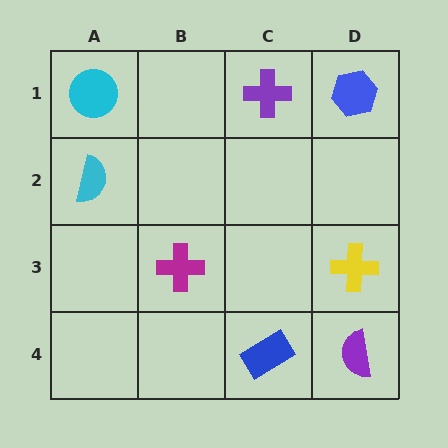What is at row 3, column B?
A magenta cross.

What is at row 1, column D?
A blue hexagon.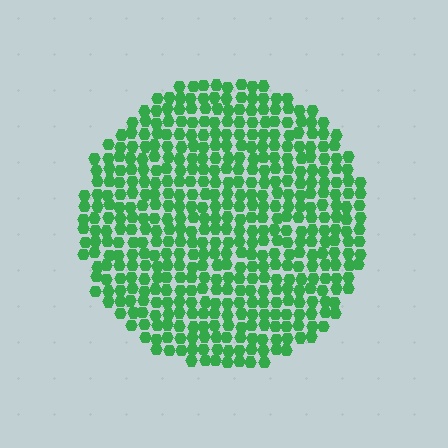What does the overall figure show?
The overall figure shows a circle.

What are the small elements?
The small elements are hexagons.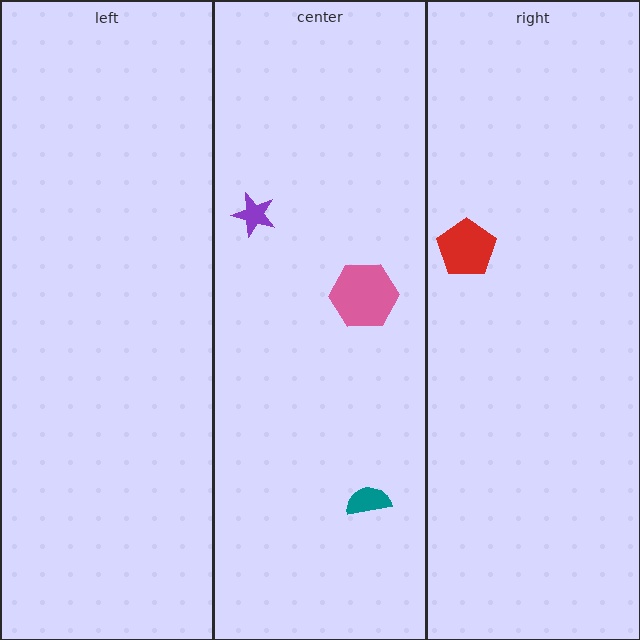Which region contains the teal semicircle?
The center region.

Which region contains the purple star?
The center region.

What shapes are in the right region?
The red pentagon.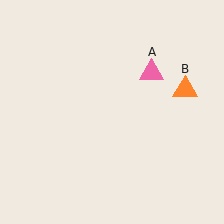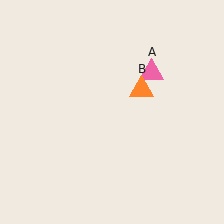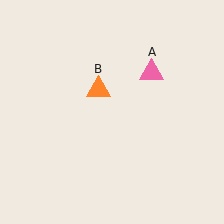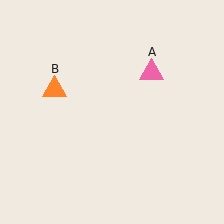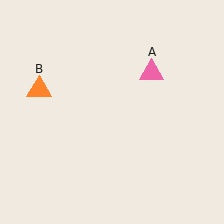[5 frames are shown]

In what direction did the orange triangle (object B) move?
The orange triangle (object B) moved left.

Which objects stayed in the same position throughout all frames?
Pink triangle (object A) remained stationary.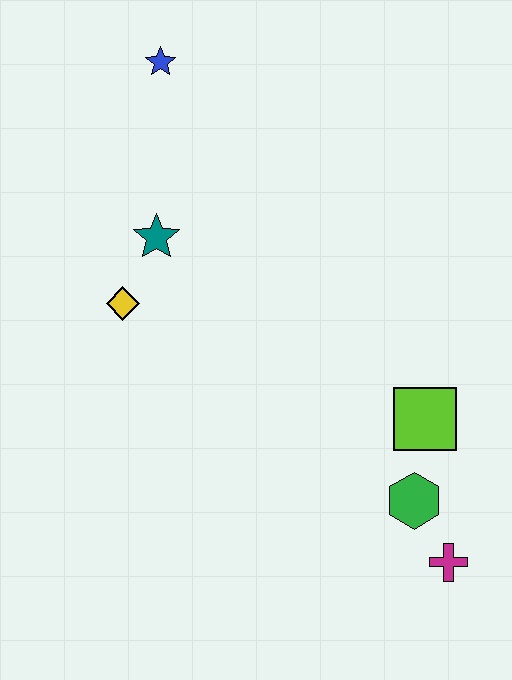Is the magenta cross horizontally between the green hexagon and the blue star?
No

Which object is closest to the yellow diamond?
The teal star is closest to the yellow diamond.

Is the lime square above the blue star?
No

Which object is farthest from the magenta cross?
The blue star is farthest from the magenta cross.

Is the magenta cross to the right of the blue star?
Yes